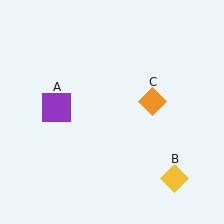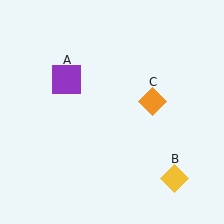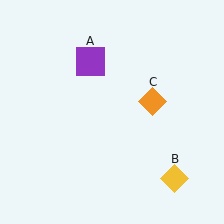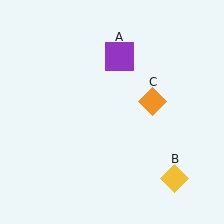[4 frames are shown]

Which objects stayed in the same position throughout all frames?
Yellow diamond (object B) and orange diamond (object C) remained stationary.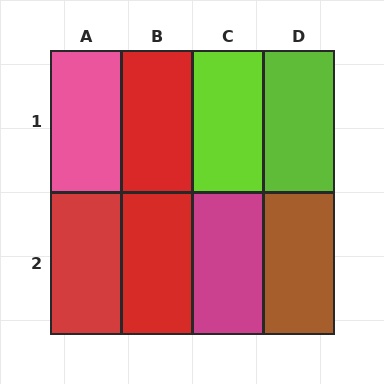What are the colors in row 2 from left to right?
Red, red, magenta, brown.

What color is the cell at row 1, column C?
Lime.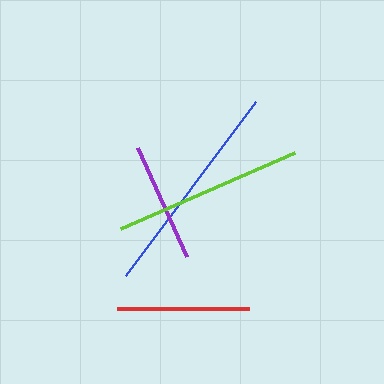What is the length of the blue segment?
The blue segment is approximately 218 pixels long.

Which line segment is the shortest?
The purple line is the shortest at approximately 120 pixels.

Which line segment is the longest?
The blue line is the longest at approximately 218 pixels.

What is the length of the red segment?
The red segment is approximately 132 pixels long.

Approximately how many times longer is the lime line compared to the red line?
The lime line is approximately 1.4 times the length of the red line.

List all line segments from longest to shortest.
From longest to shortest: blue, lime, red, purple.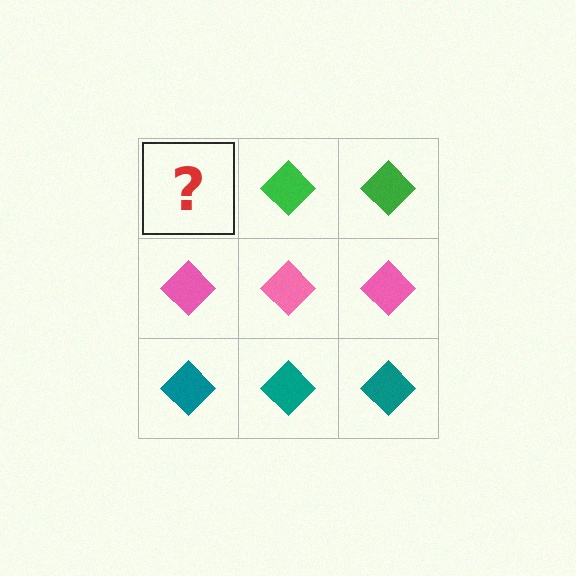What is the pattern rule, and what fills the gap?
The rule is that each row has a consistent color. The gap should be filled with a green diamond.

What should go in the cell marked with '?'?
The missing cell should contain a green diamond.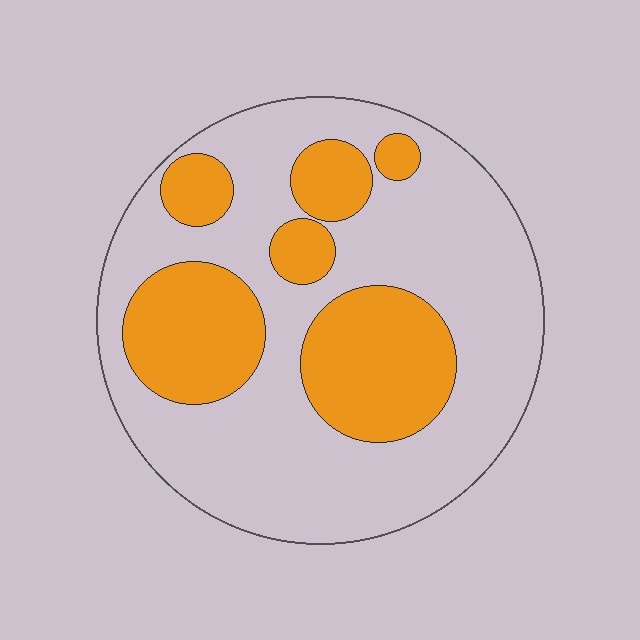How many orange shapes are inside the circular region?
6.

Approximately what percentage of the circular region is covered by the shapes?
Approximately 30%.